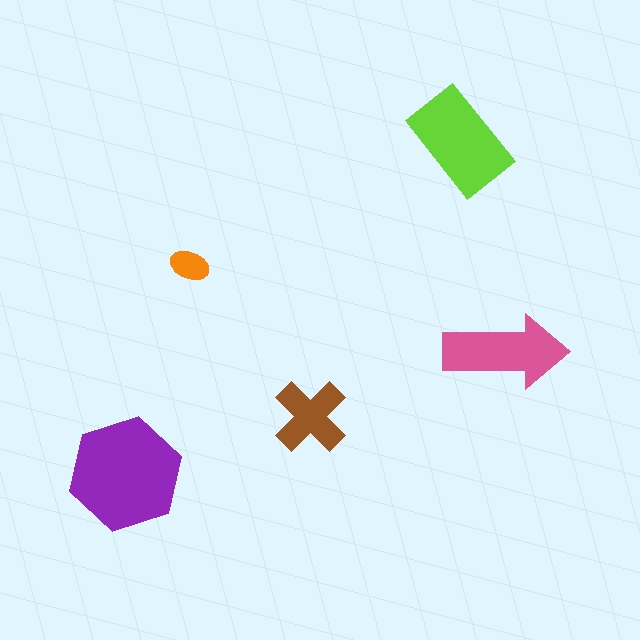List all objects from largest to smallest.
The purple hexagon, the lime rectangle, the pink arrow, the brown cross, the orange ellipse.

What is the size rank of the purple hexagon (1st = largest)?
1st.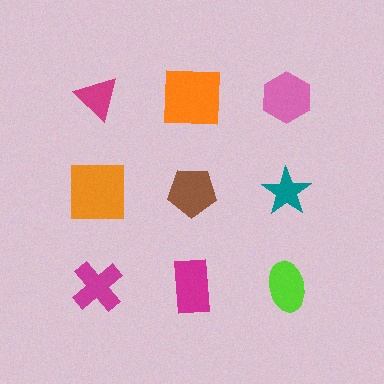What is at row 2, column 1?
An orange square.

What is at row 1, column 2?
An orange square.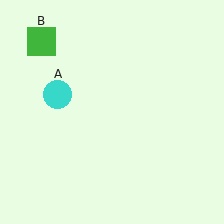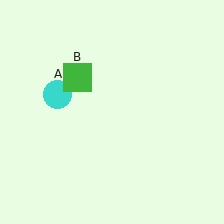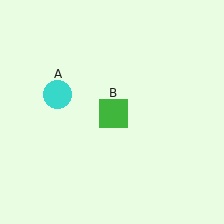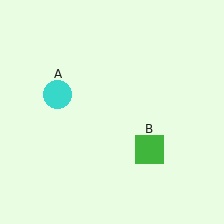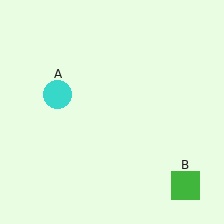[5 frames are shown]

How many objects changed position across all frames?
1 object changed position: green square (object B).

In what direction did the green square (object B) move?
The green square (object B) moved down and to the right.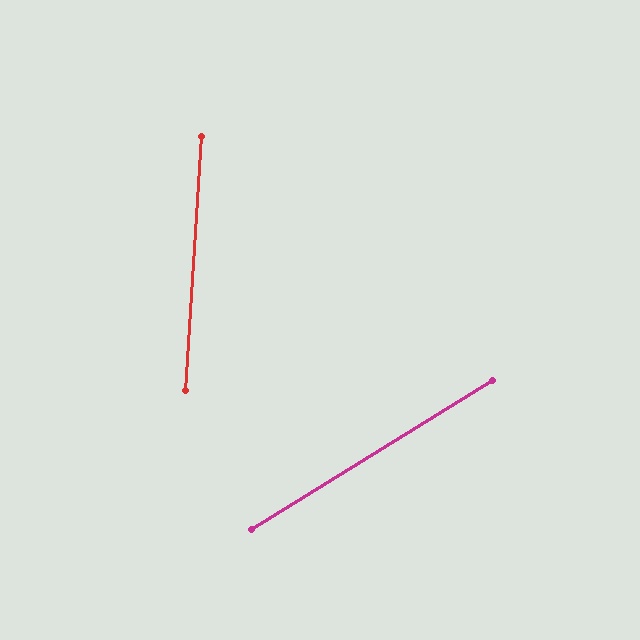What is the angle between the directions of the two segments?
Approximately 55 degrees.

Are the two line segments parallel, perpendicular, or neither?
Neither parallel nor perpendicular — they differ by about 55°.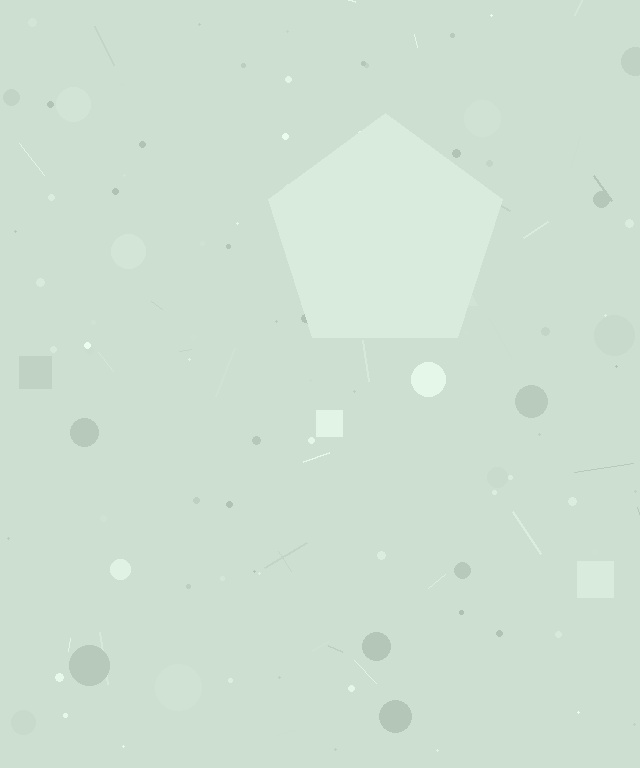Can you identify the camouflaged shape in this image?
The camouflaged shape is a pentagon.